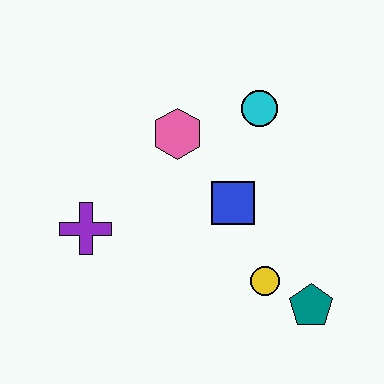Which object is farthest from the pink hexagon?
The teal pentagon is farthest from the pink hexagon.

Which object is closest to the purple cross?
The pink hexagon is closest to the purple cross.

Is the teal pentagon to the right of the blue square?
Yes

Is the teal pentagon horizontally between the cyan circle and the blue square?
No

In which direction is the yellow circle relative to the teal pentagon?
The yellow circle is to the left of the teal pentagon.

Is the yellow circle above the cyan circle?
No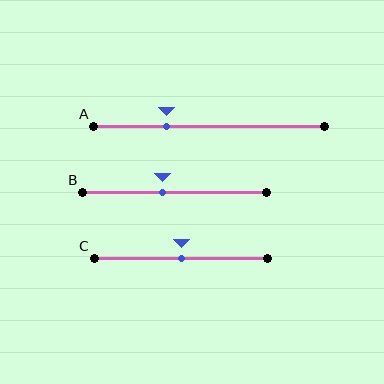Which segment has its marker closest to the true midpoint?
Segment C has its marker closest to the true midpoint.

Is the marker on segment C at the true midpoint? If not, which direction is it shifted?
Yes, the marker on segment C is at the true midpoint.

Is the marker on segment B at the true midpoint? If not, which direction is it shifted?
No, the marker on segment B is shifted to the left by about 7% of the segment length.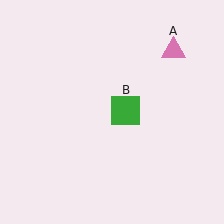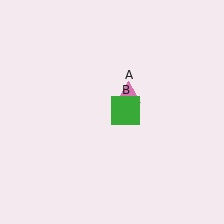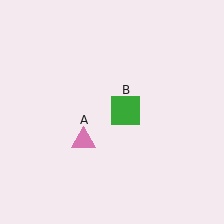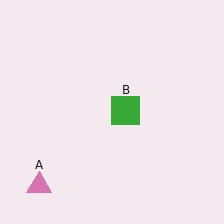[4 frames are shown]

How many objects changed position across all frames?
1 object changed position: pink triangle (object A).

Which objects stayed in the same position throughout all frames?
Green square (object B) remained stationary.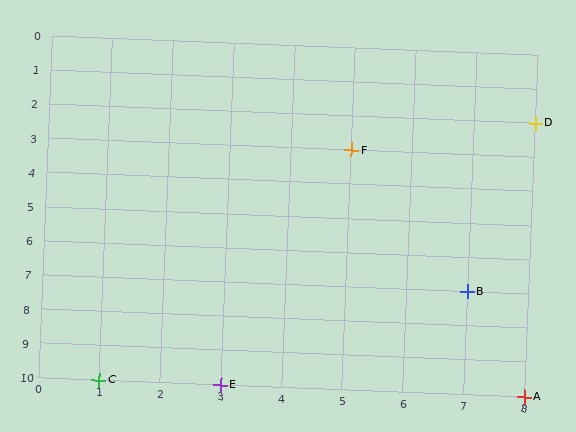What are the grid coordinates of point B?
Point B is at grid coordinates (7, 7).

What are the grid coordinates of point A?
Point A is at grid coordinates (8, 10).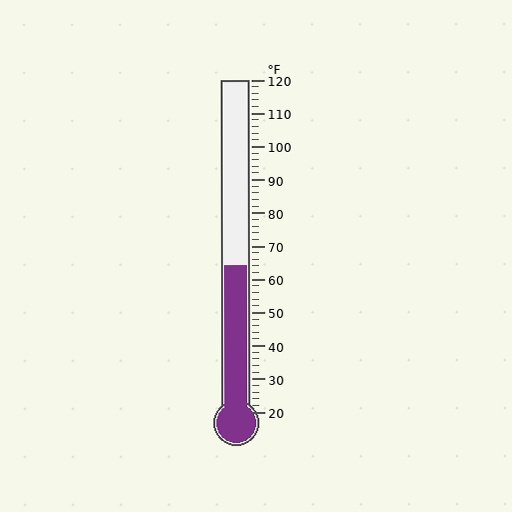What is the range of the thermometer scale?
The thermometer scale ranges from 20°F to 120°F.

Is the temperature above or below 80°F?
The temperature is below 80°F.